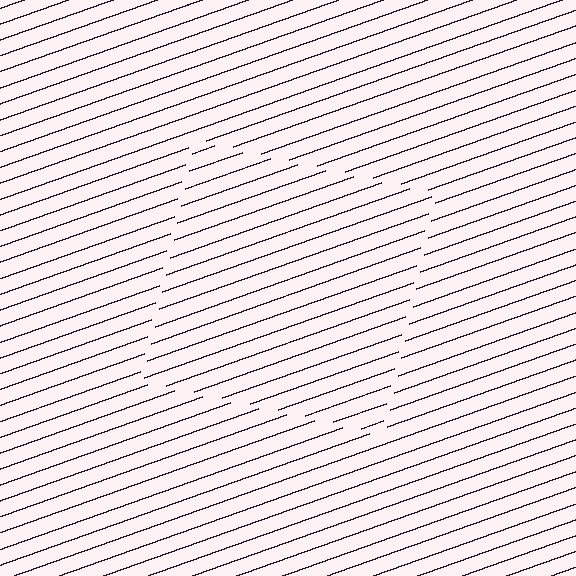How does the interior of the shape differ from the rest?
The interior of the shape contains the same grating, shifted by half a period — the contour is defined by the phase discontinuity where line-ends from the inner and outer gratings abut.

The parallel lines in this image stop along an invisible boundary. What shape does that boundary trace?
An illusory square. The interior of the shape contains the same grating, shifted by half a period — the contour is defined by the phase discontinuity where line-ends from the inner and outer gratings abut.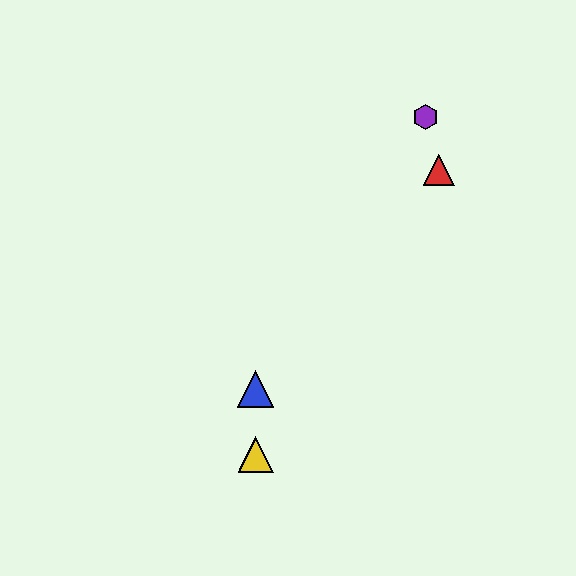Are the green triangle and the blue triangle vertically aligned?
Yes, both are at x≈256.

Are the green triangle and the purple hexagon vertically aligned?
No, the green triangle is at x≈256 and the purple hexagon is at x≈426.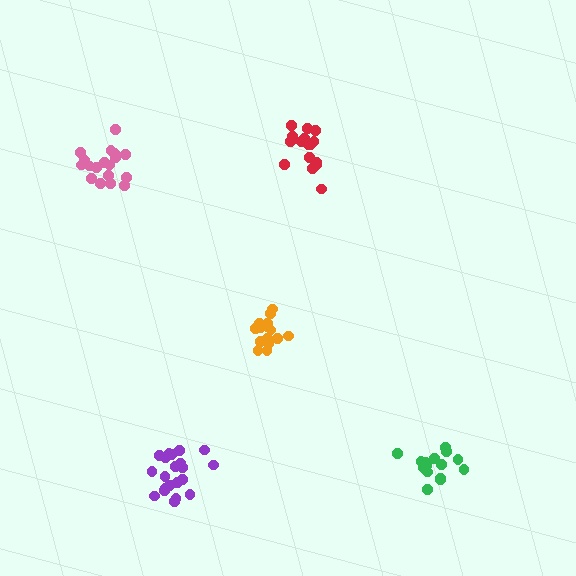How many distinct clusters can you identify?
There are 5 distinct clusters.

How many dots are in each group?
Group 1: 21 dots, Group 2: 16 dots, Group 3: 16 dots, Group 4: 19 dots, Group 5: 15 dots (87 total).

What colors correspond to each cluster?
The clusters are colored: purple, red, green, pink, orange.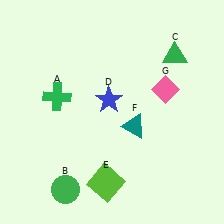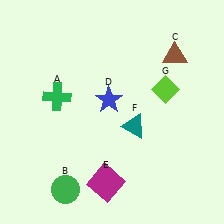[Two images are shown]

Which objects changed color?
C changed from green to brown. E changed from lime to magenta. G changed from pink to lime.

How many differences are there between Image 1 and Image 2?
There are 3 differences between the two images.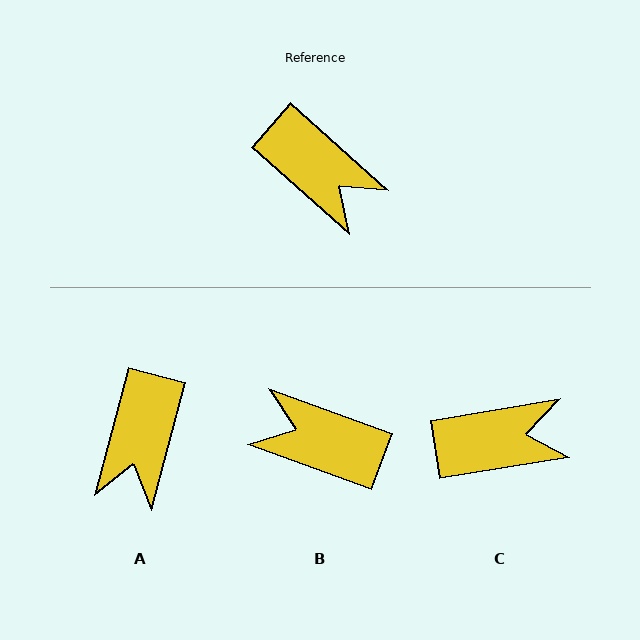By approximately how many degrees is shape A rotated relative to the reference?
Approximately 63 degrees clockwise.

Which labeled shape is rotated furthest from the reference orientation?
B, about 158 degrees away.